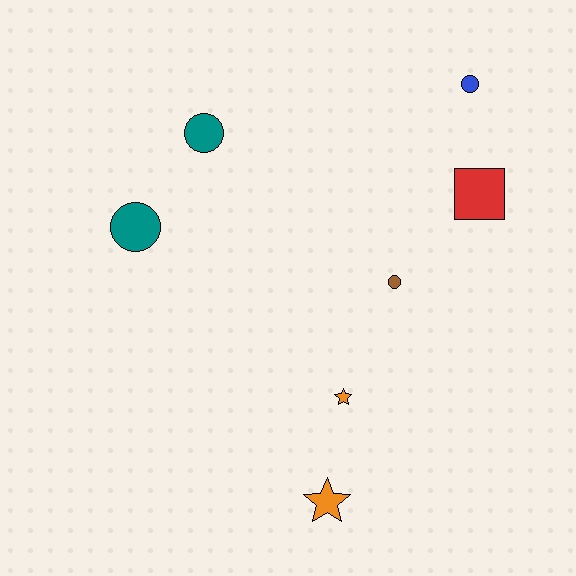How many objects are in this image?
There are 7 objects.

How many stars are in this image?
There are 2 stars.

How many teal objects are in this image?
There are 2 teal objects.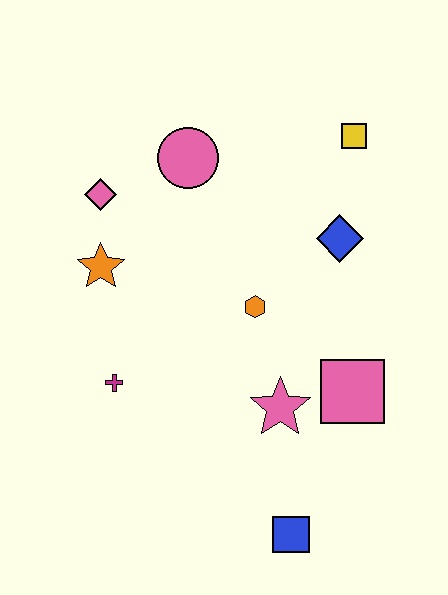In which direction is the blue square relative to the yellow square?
The blue square is below the yellow square.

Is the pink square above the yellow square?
No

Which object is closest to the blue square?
The pink star is closest to the blue square.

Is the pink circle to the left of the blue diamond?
Yes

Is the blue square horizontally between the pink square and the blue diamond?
No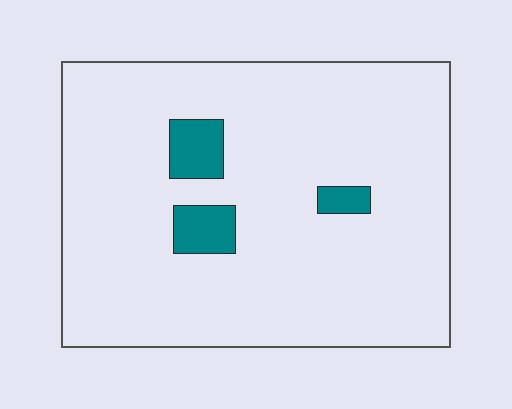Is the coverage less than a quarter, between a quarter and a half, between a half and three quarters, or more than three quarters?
Less than a quarter.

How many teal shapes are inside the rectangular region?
3.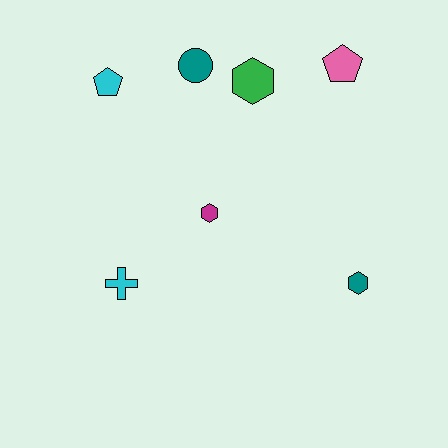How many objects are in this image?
There are 7 objects.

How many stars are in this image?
There are no stars.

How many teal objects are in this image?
There are 2 teal objects.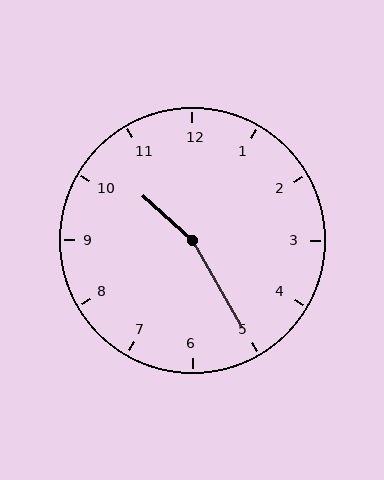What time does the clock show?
10:25.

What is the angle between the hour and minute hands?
Approximately 162 degrees.